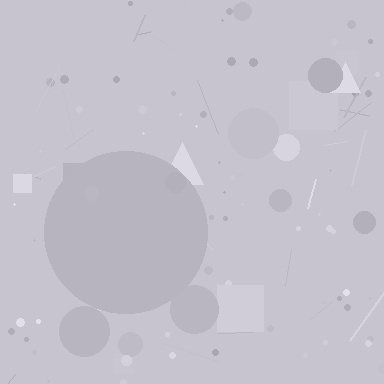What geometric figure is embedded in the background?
A circle is embedded in the background.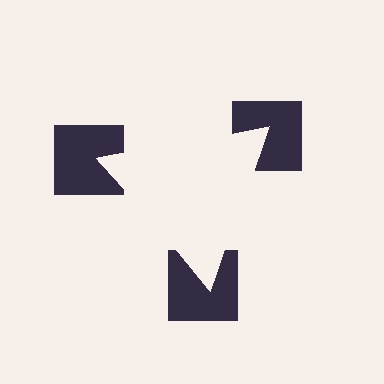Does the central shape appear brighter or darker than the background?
It typically appears slightly brighter than the background, even though no actual brightness change is drawn.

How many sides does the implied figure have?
3 sides.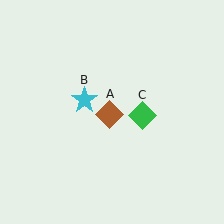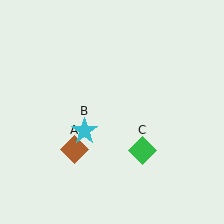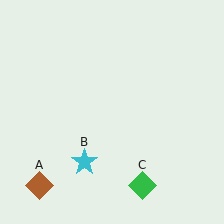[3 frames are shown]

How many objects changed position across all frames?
3 objects changed position: brown diamond (object A), cyan star (object B), green diamond (object C).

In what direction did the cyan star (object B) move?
The cyan star (object B) moved down.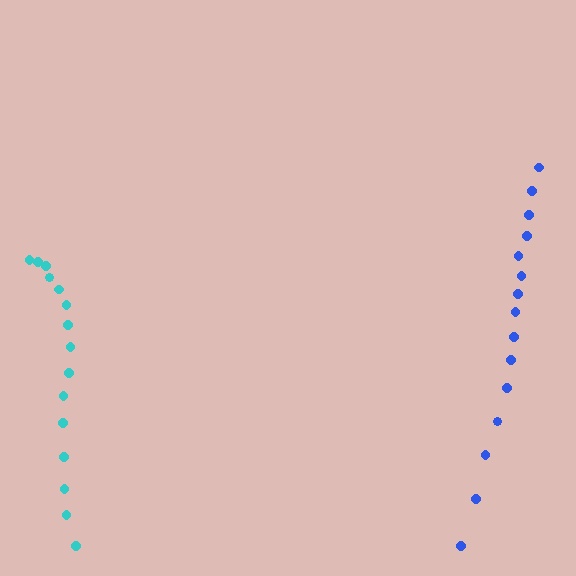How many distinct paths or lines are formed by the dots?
There are 2 distinct paths.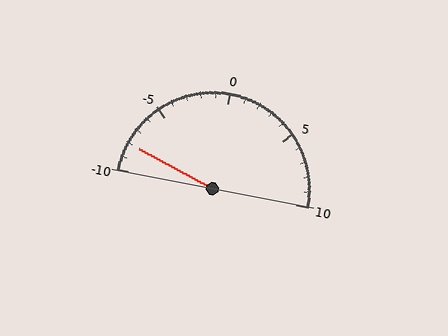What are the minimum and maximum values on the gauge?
The gauge ranges from -10 to 10.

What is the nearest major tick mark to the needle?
The nearest major tick mark is -10.